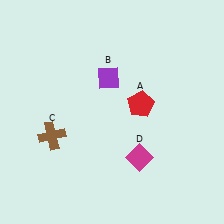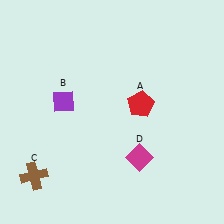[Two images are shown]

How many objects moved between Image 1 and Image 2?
2 objects moved between the two images.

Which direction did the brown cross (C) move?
The brown cross (C) moved down.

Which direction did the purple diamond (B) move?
The purple diamond (B) moved left.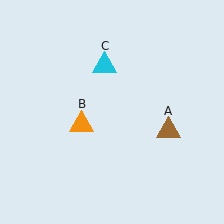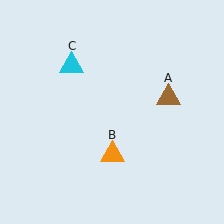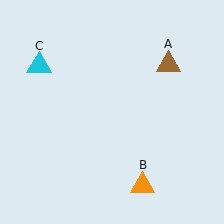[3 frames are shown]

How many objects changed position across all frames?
3 objects changed position: brown triangle (object A), orange triangle (object B), cyan triangle (object C).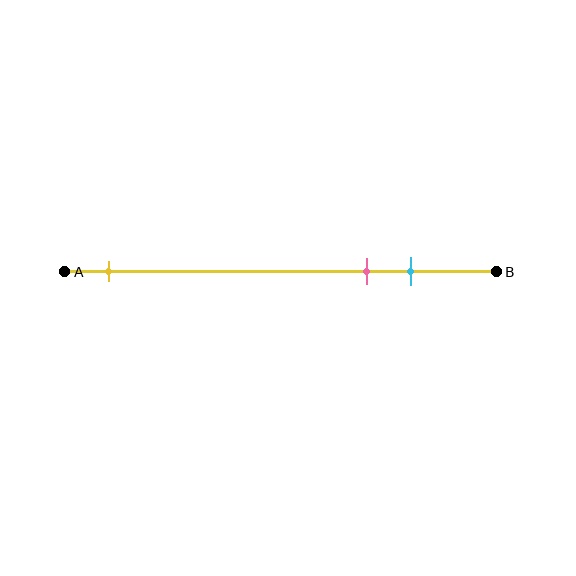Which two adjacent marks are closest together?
The pink and cyan marks are the closest adjacent pair.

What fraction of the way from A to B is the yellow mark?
The yellow mark is approximately 10% (0.1) of the way from A to B.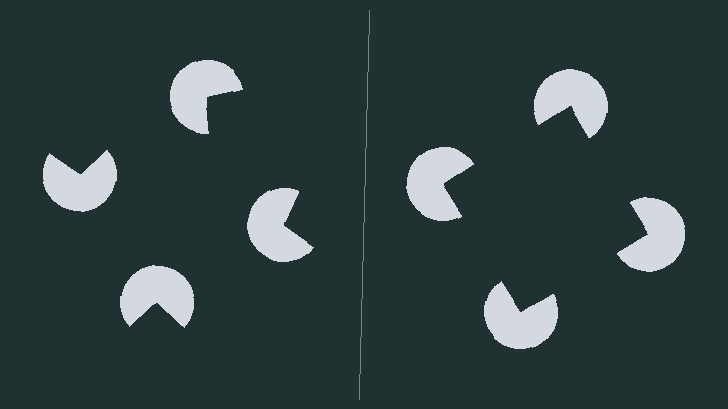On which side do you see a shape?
An illusory square appears on the right side. On the left side the wedge cuts are rotated, so no coherent shape forms.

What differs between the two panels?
The pac-man discs are positioned identically on both sides; only the wedge orientations differ. On the right they align to a square; on the left they are misaligned.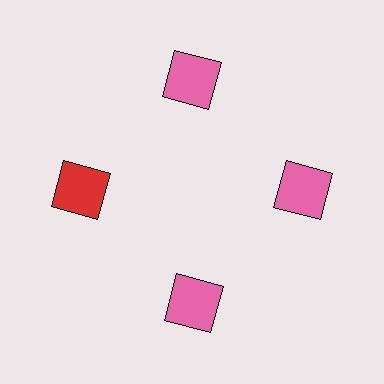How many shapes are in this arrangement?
There are 4 shapes arranged in a ring pattern.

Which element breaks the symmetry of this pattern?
The red square at roughly the 9 o'clock position breaks the symmetry. All other shapes are pink squares.